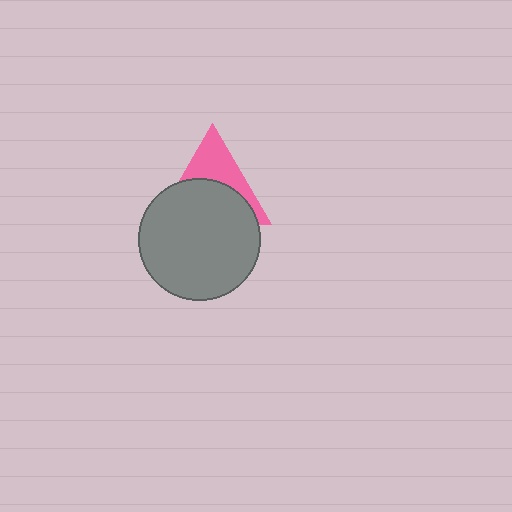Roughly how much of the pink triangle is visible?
A small part of it is visible (roughly 41%).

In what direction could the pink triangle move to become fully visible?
The pink triangle could move up. That would shift it out from behind the gray circle entirely.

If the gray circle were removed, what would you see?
You would see the complete pink triangle.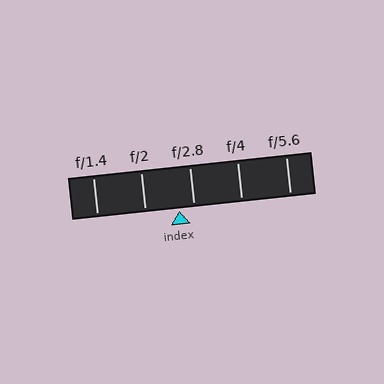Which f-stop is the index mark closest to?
The index mark is closest to f/2.8.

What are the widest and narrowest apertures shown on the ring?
The widest aperture shown is f/1.4 and the narrowest is f/5.6.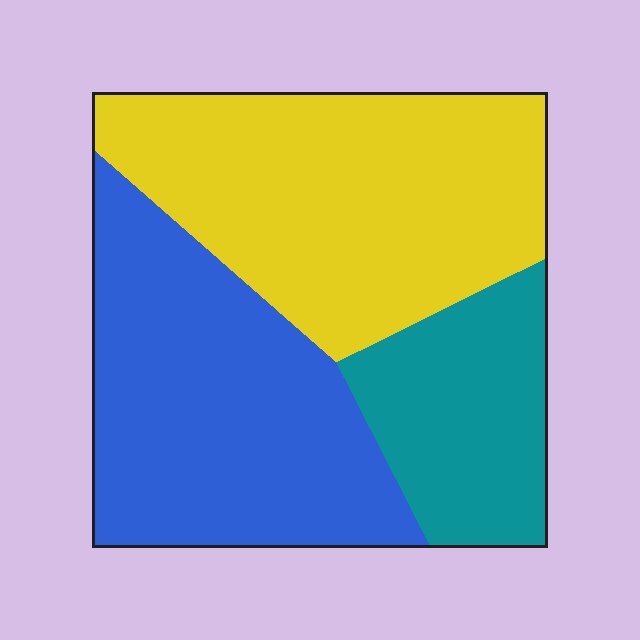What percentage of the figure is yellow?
Yellow takes up between a quarter and a half of the figure.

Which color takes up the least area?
Teal, at roughly 20%.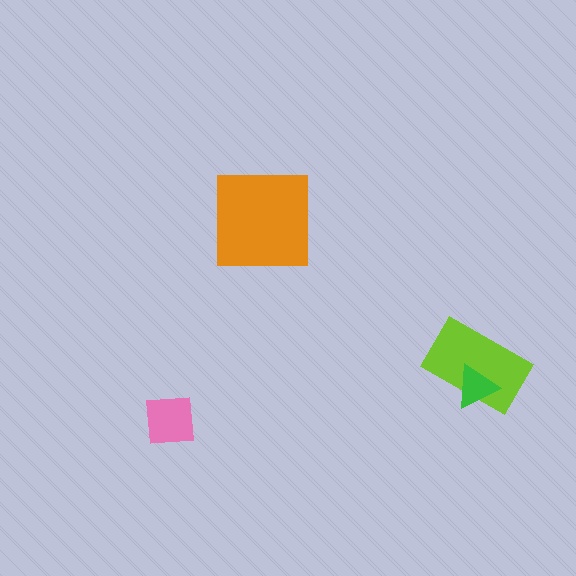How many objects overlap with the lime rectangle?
1 object overlaps with the lime rectangle.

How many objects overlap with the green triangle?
1 object overlaps with the green triangle.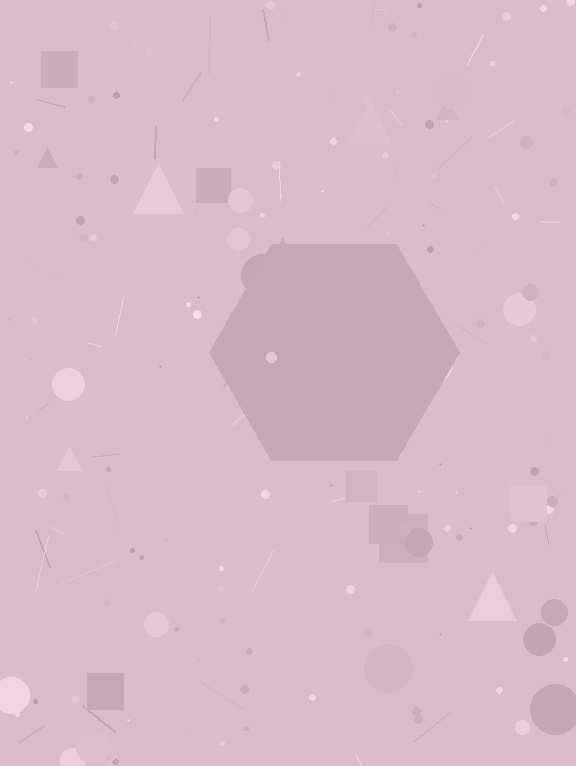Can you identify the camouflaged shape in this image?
The camouflaged shape is a hexagon.